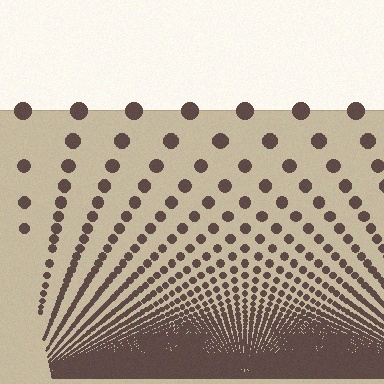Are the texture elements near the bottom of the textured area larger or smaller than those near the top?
Smaller. The gradient is inverted — elements near the bottom are smaller and denser.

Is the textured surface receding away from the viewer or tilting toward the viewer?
The surface appears to tilt toward the viewer. Texture elements get larger and sparser toward the top.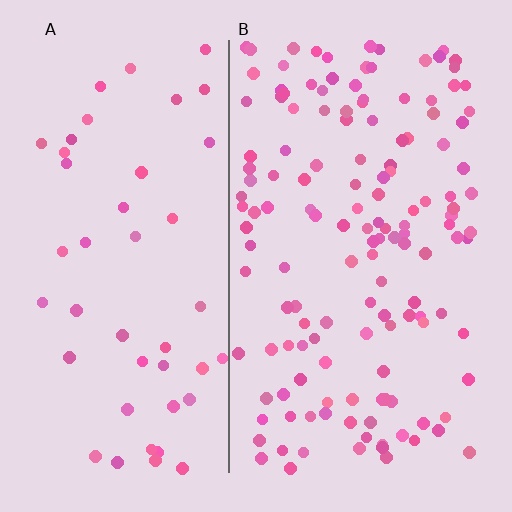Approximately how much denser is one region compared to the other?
Approximately 3.0× — region B over region A.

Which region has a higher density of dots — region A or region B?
B (the right).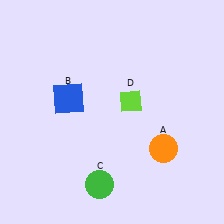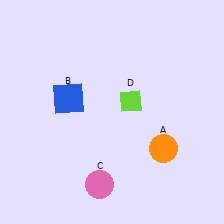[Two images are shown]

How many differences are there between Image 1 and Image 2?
There is 1 difference between the two images.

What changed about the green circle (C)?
In Image 1, C is green. In Image 2, it changed to pink.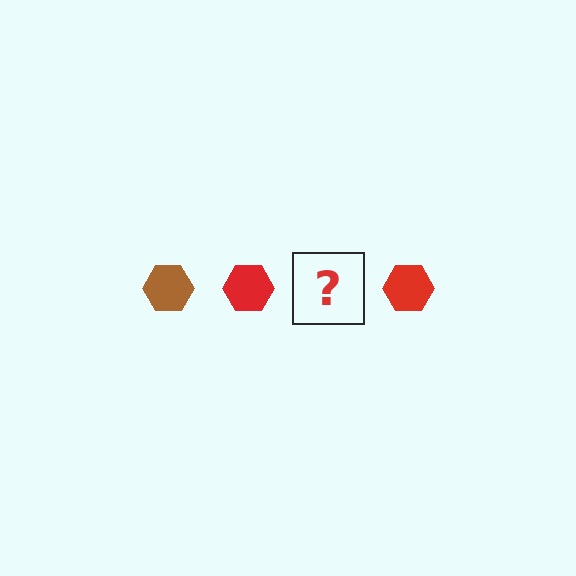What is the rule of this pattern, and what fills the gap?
The rule is that the pattern cycles through brown, red hexagons. The gap should be filled with a brown hexagon.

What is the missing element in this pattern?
The missing element is a brown hexagon.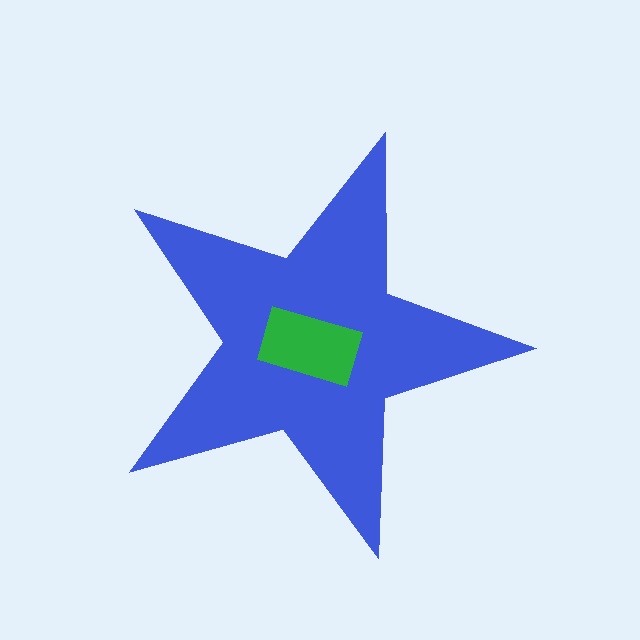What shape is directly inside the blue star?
The green rectangle.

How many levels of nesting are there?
2.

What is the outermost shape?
The blue star.